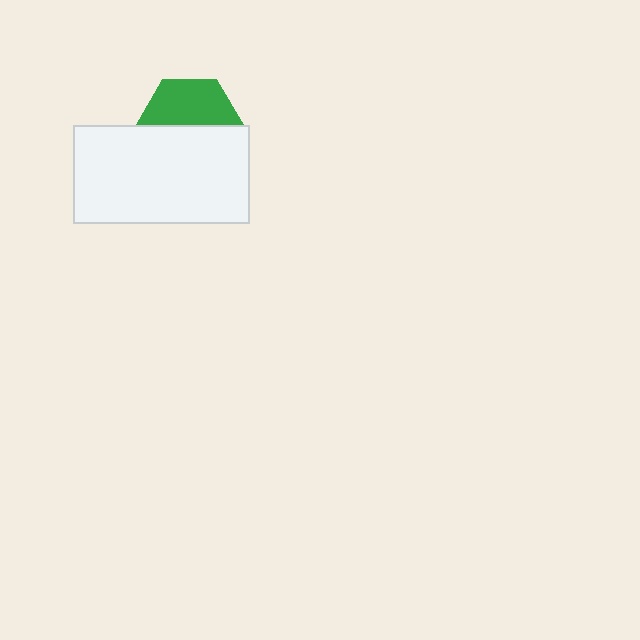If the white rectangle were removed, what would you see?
You would see the complete green hexagon.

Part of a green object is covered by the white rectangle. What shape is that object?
It is a hexagon.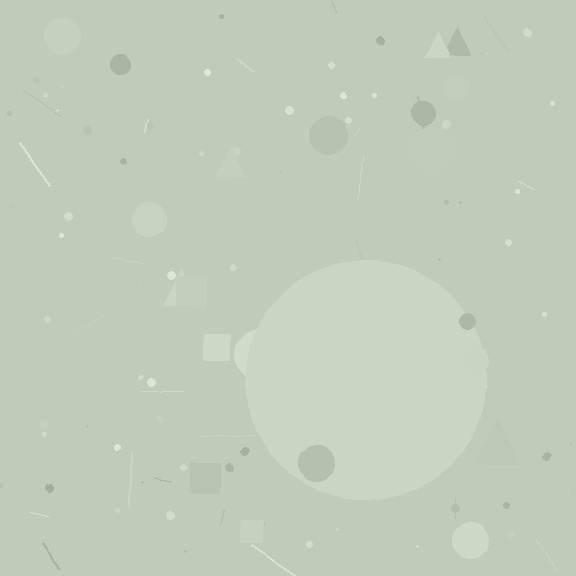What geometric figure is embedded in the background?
A circle is embedded in the background.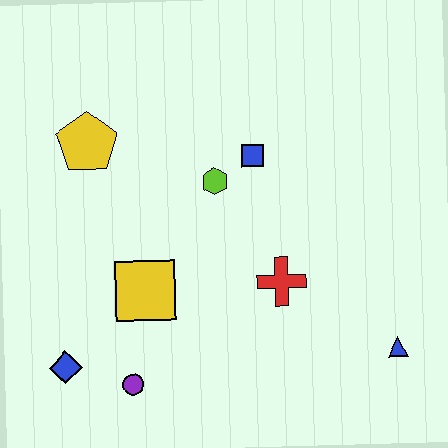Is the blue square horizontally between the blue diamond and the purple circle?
No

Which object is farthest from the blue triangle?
The yellow pentagon is farthest from the blue triangle.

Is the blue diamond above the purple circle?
Yes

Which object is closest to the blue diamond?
The purple circle is closest to the blue diamond.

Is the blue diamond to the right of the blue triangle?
No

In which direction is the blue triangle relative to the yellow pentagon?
The blue triangle is to the right of the yellow pentagon.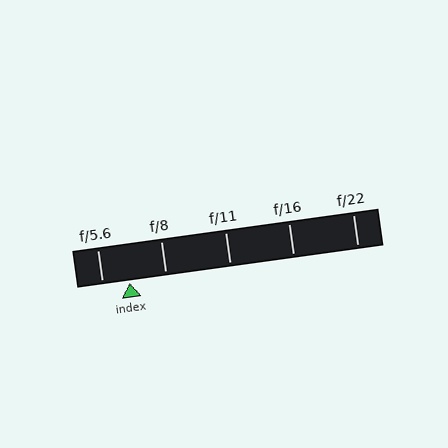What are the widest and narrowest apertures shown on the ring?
The widest aperture shown is f/5.6 and the narrowest is f/22.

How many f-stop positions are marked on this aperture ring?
There are 5 f-stop positions marked.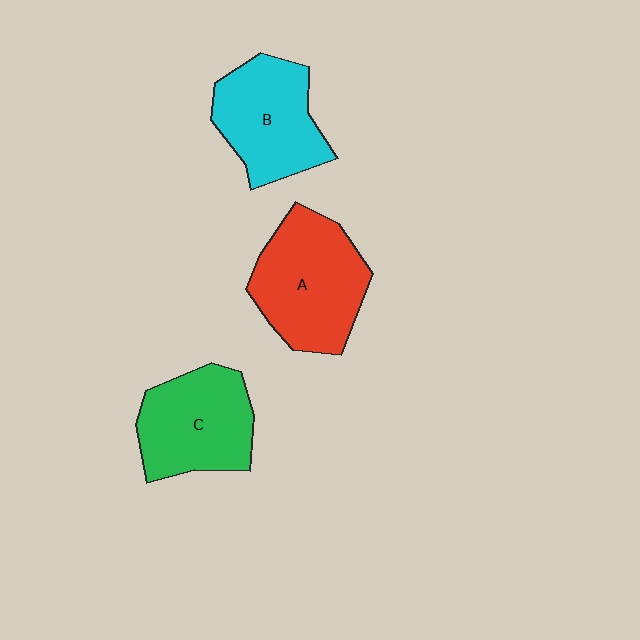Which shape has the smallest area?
Shape B (cyan).